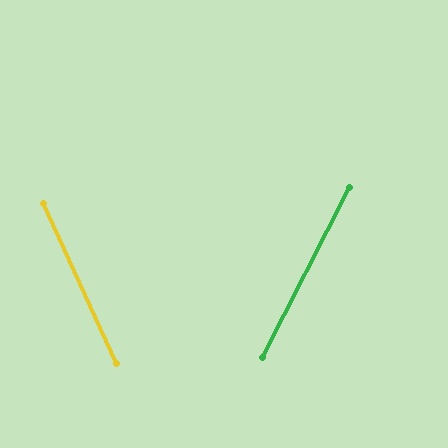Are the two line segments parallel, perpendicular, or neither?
Neither parallel nor perpendicular — they differ by about 52°.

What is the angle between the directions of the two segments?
Approximately 52 degrees.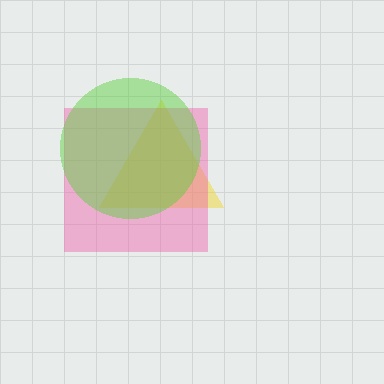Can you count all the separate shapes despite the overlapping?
Yes, there are 3 separate shapes.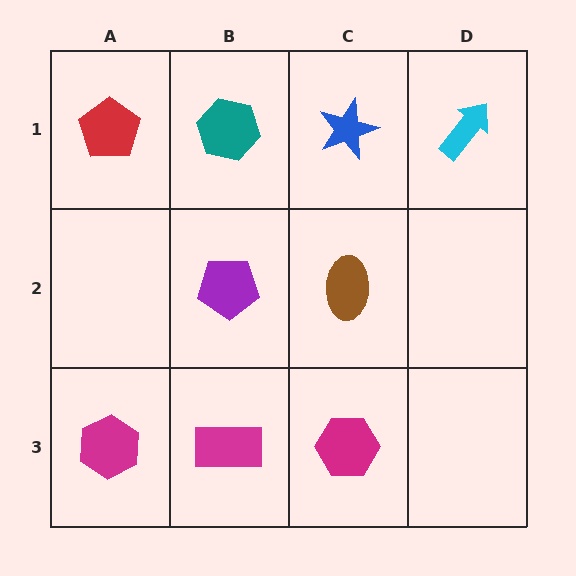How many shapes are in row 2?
2 shapes.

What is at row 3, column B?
A magenta rectangle.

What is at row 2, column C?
A brown ellipse.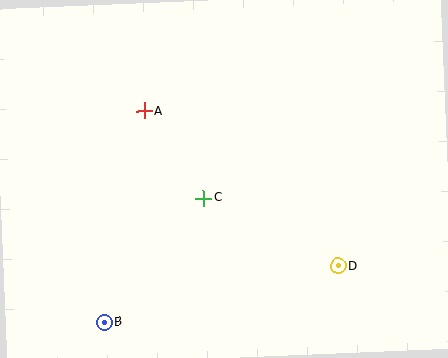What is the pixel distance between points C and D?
The distance between C and D is 150 pixels.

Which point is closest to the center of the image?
Point C at (203, 198) is closest to the center.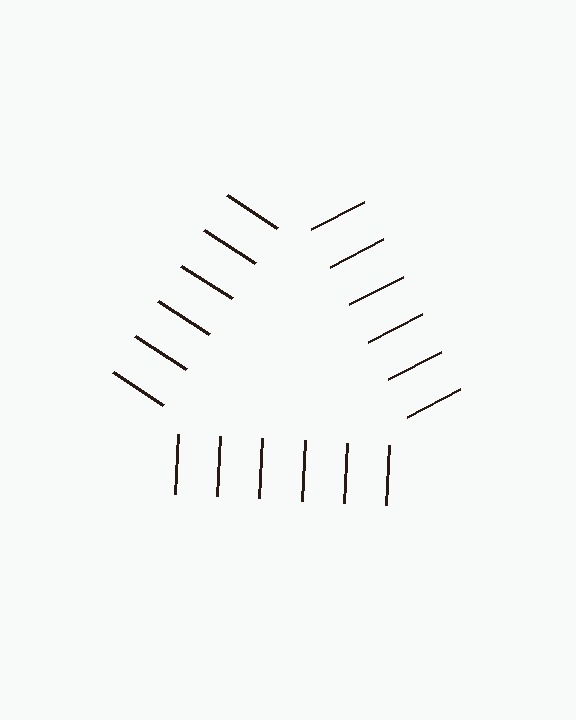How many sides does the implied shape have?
3 sides — the line-ends trace a triangle.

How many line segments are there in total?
18 — 6 along each of the 3 edges.